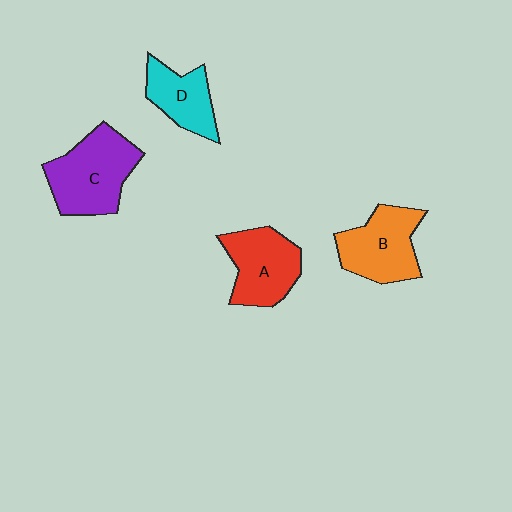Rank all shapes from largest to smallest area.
From largest to smallest: C (purple), B (orange), A (red), D (cyan).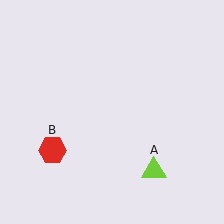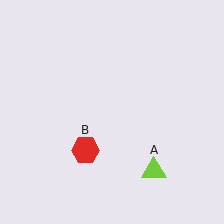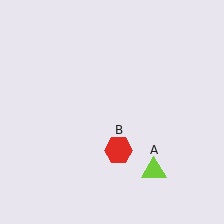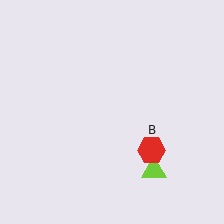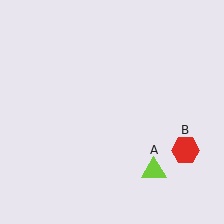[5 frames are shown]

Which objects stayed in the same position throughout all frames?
Lime triangle (object A) remained stationary.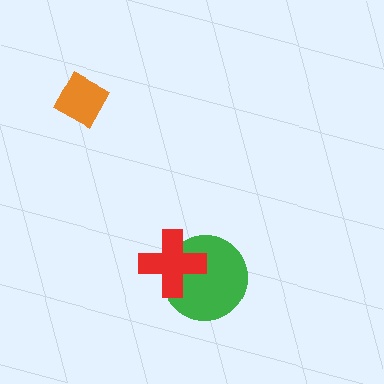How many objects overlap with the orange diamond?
0 objects overlap with the orange diamond.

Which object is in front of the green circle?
The red cross is in front of the green circle.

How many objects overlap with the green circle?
1 object overlaps with the green circle.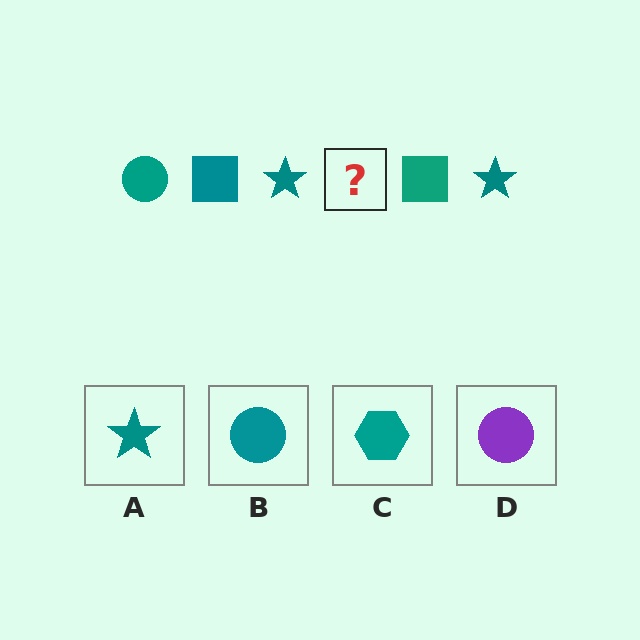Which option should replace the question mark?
Option B.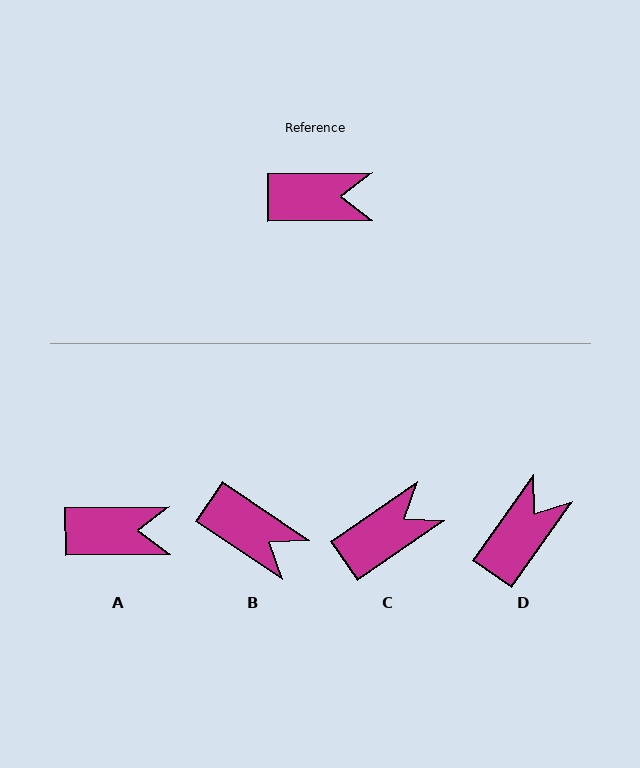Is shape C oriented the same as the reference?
No, it is off by about 34 degrees.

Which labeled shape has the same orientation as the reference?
A.